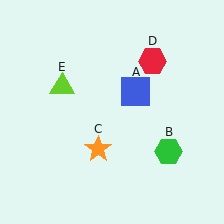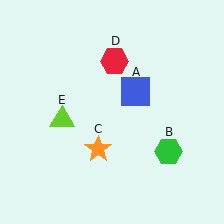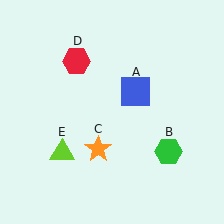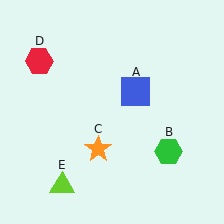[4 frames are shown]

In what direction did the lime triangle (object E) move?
The lime triangle (object E) moved down.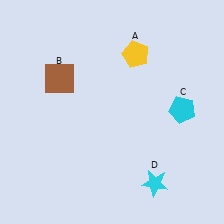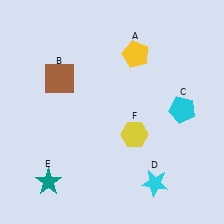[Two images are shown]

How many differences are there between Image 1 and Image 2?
There are 2 differences between the two images.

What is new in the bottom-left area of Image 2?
A teal star (E) was added in the bottom-left area of Image 2.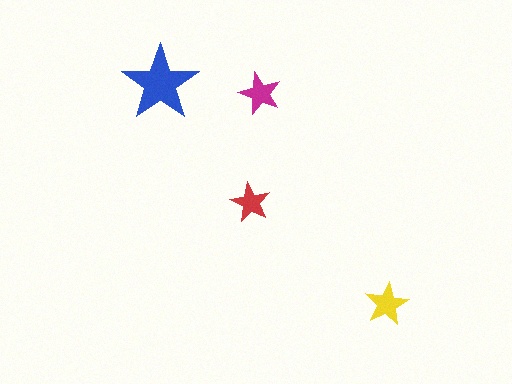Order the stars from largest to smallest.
the blue one, the yellow one, the magenta one, the red one.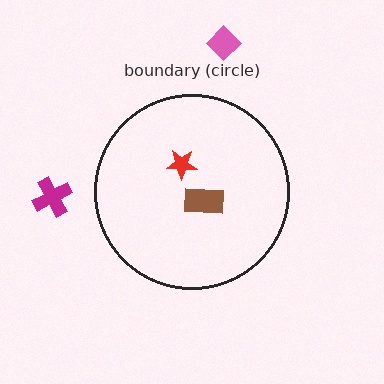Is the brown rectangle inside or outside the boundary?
Inside.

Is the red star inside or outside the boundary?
Inside.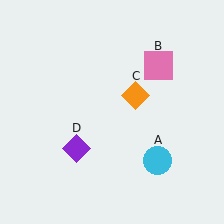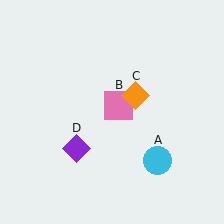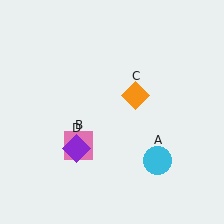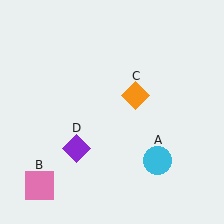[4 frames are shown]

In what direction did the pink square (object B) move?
The pink square (object B) moved down and to the left.